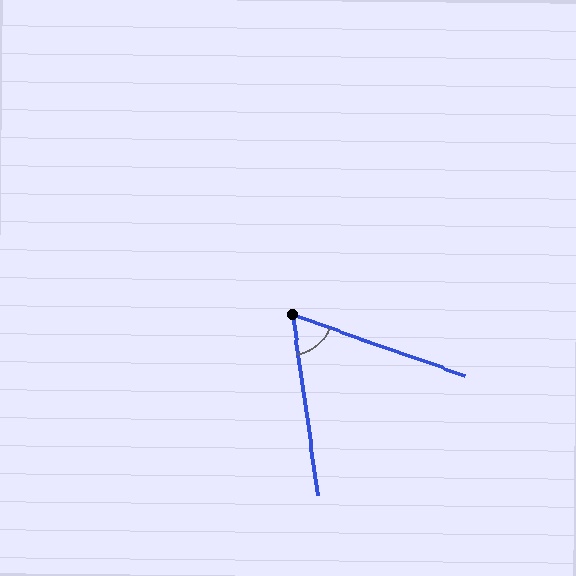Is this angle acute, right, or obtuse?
It is acute.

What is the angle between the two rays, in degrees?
Approximately 63 degrees.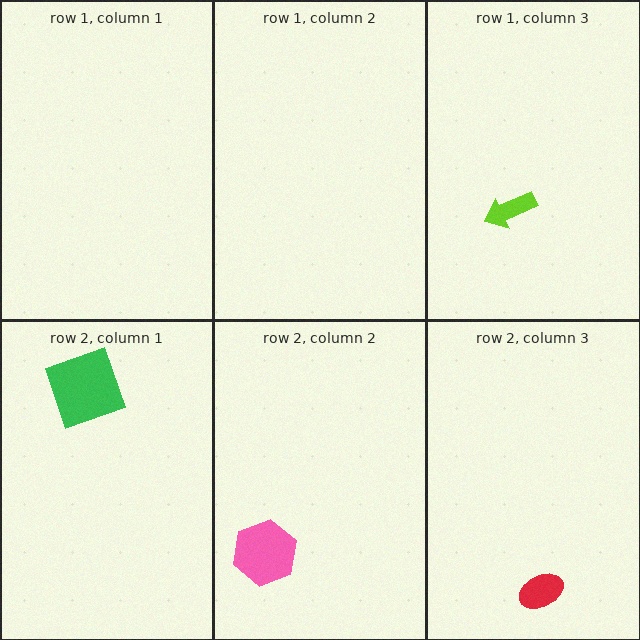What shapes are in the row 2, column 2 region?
The pink hexagon.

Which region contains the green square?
The row 2, column 1 region.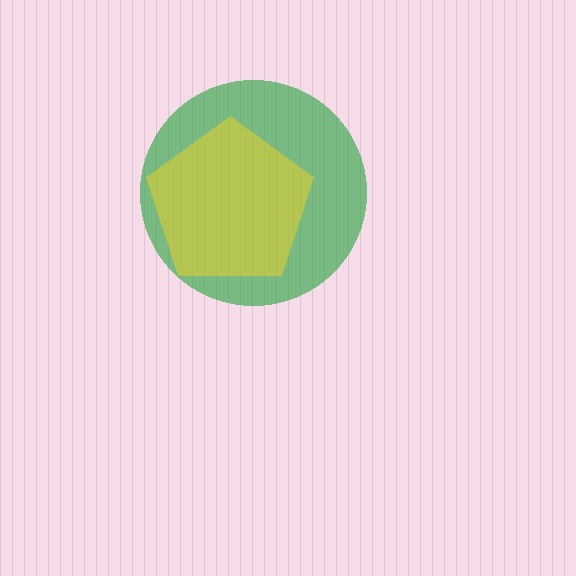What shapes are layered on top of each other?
The layered shapes are: a green circle, a yellow pentagon.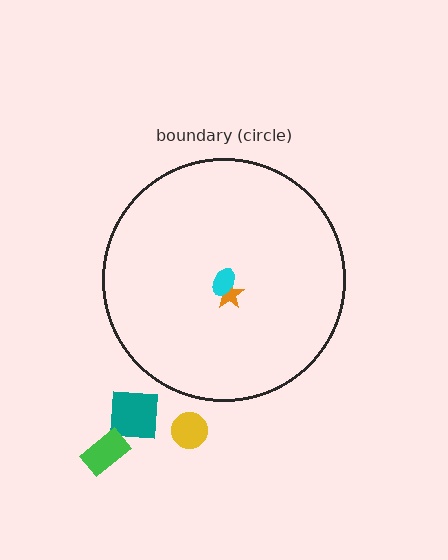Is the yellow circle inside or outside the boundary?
Outside.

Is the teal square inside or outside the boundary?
Outside.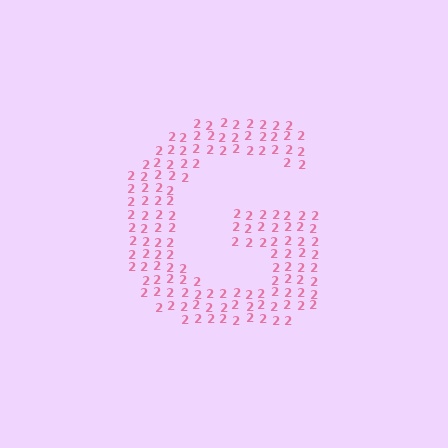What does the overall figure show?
The overall figure shows the letter G.